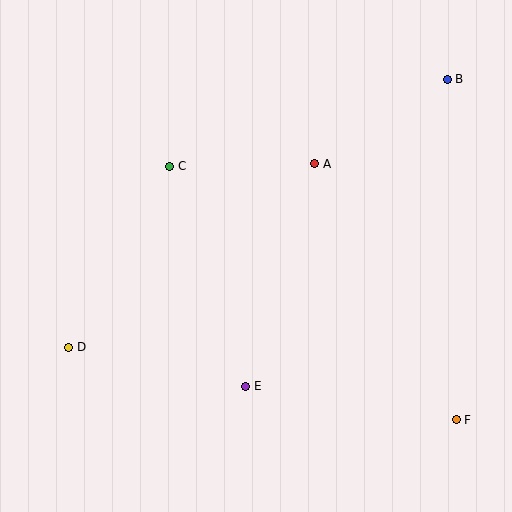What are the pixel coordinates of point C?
Point C is at (170, 166).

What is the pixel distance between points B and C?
The distance between B and C is 291 pixels.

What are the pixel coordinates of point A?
Point A is at (315, 164).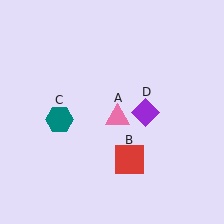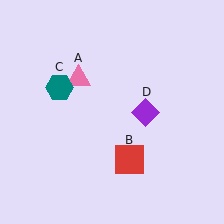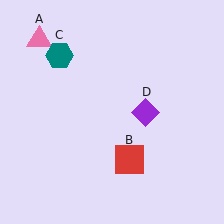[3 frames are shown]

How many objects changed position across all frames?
2 objects changed position: pink triangle (object A), teal hexagon (object C).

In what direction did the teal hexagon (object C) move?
The teal hexagon (object C) moved up.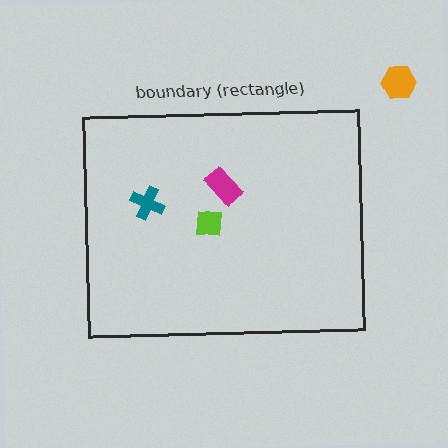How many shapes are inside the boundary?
3 inside, 1 outside.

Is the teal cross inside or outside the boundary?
Inside.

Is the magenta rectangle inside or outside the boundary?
Inside.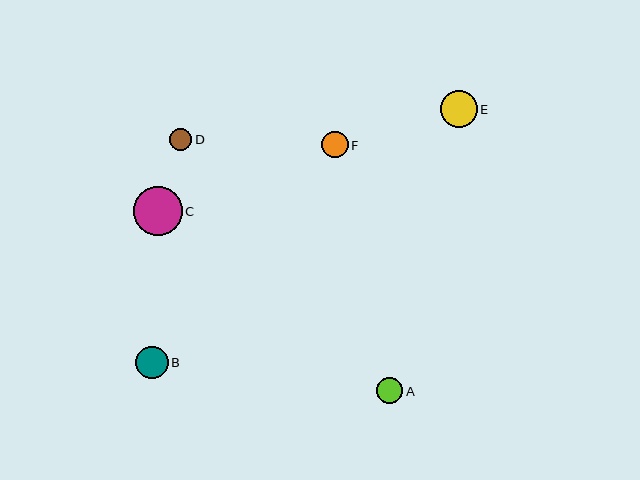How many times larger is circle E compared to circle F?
Circle E is approximately 1.4 times the size of circle F.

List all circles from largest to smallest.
From largest to smallest: C, E, B, A, F, D.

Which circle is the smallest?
Circle D is the smallest with a size of approximately 22 pixels.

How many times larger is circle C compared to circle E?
Circle C is approximately 1.3 times the size of circle E.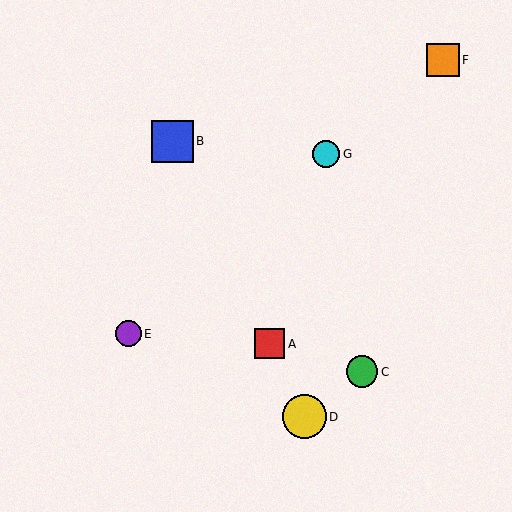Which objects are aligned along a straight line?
Objects A, B, D are aligned along a straight line.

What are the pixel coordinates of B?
Object B is at (173, 141).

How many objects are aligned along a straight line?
3 objects (A, B, D) are aligned along a straight line.